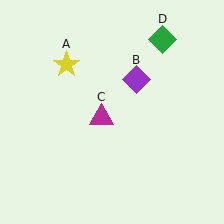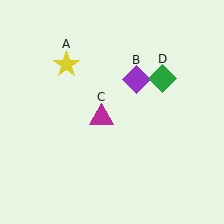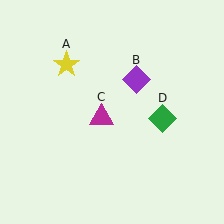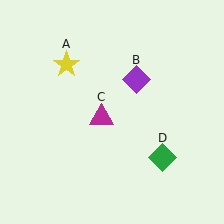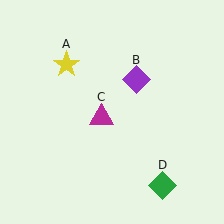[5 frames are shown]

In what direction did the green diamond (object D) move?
The green diamond (object D) moved down.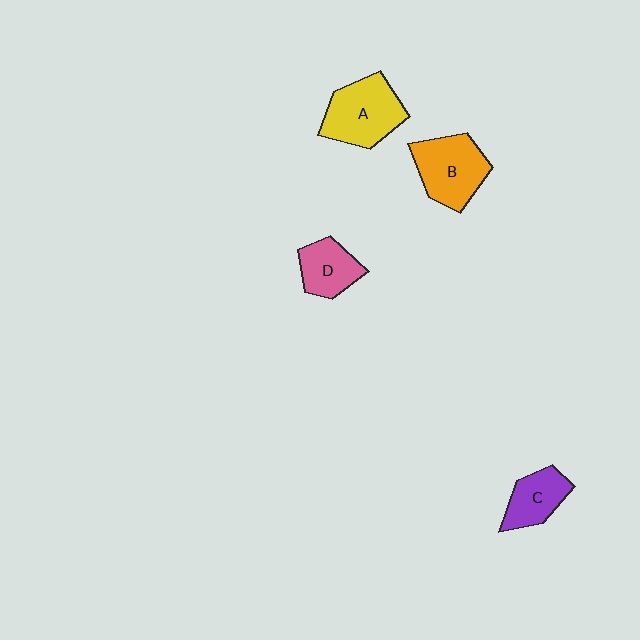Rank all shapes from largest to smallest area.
From largest to smallest: A (yellow), B (orange), D (pink), C (purple).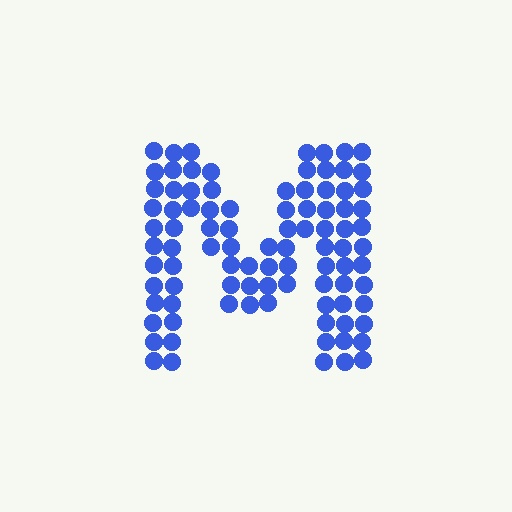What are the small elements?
The small elements are circles.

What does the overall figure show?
The overall figure shows the letter M.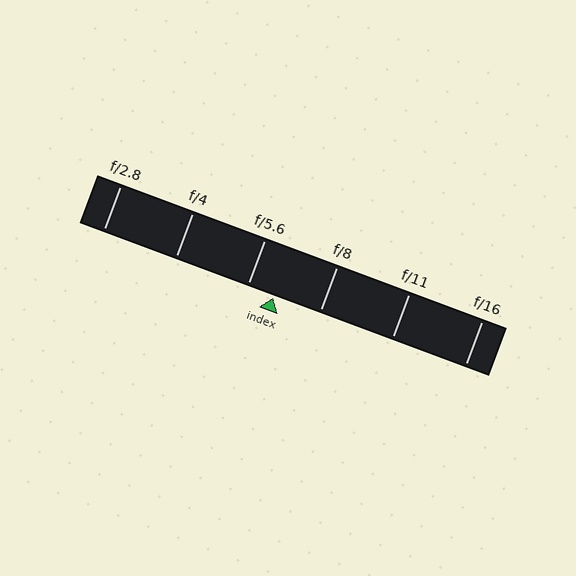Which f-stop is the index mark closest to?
The index mark is closest to f/5.6.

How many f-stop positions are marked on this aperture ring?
There are 6 f-stop positions marked.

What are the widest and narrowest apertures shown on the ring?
The widest aperture shown is f/2.8 and the narrowest is f/16.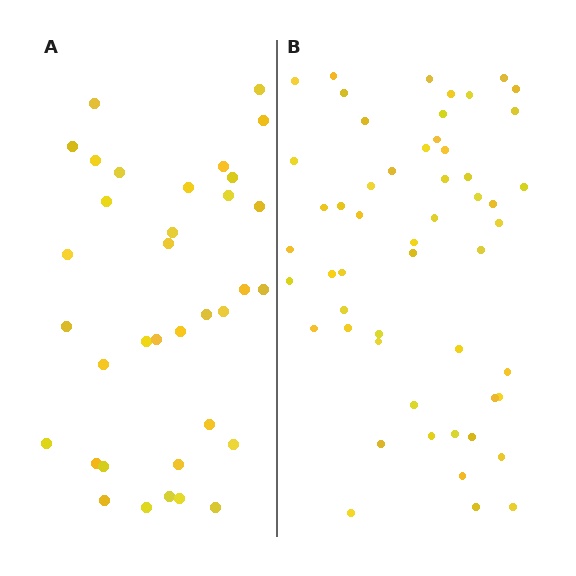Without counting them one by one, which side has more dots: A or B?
Region B (the right region) has more dots.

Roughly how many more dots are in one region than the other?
Region B has approximately 20 more dots than region A.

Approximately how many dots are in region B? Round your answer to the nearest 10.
About 50 dots. (The exact count is 53, which rounds to 50.)